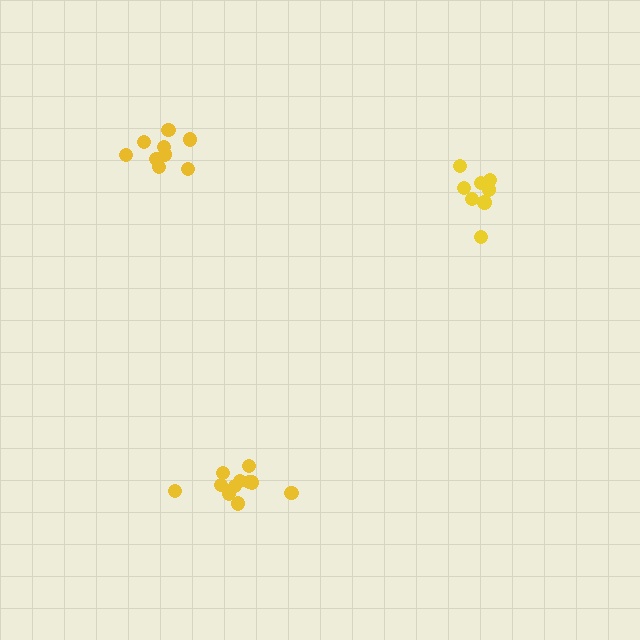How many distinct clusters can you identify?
There are 3 distinct clusters.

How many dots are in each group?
Group 1: 11 dots, Group 2: 9 dots, Group 3: 8 dots (28 total).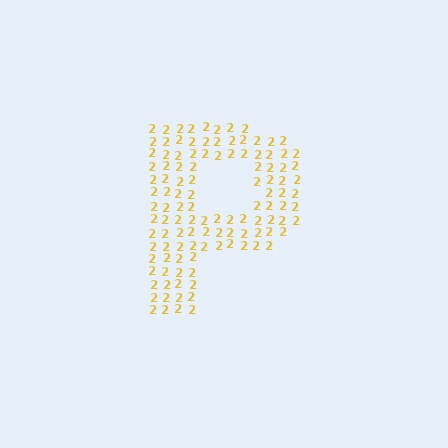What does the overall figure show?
The overall figure shows the letter P.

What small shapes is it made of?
It is made of small digit 2's.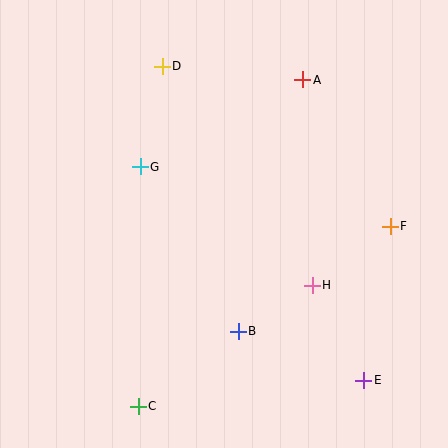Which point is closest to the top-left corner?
Point D is closest to the top-left corner.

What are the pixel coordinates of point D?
Point D is at (162, 66).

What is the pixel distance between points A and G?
The distance between A and G is 185 pixels.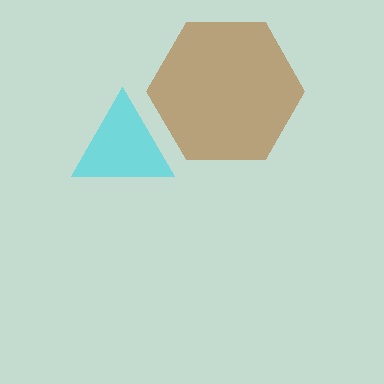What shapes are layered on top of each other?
The layered shapes are: a brown hexagon, a cyan triangle.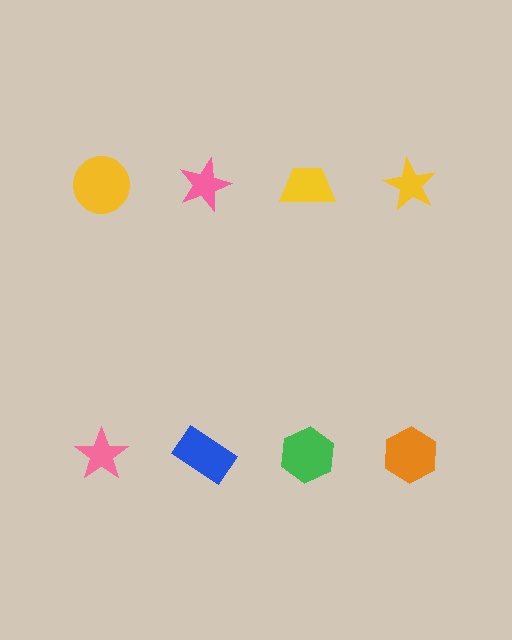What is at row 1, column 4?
A yellow star.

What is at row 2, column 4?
An orange hexagon.